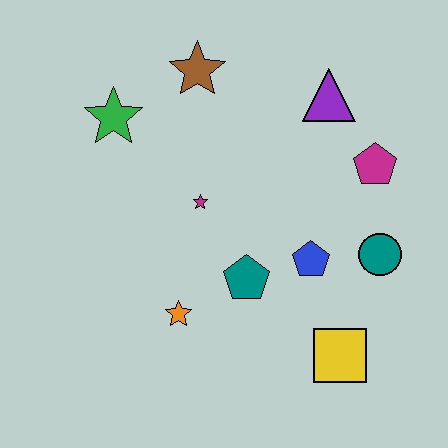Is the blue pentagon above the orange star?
Yes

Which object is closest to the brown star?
The green star is closest to the brown star.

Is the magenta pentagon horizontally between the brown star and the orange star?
No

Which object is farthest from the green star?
The yellow square is farthest from the green star.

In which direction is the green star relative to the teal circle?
The green star is to the left of the teal circle.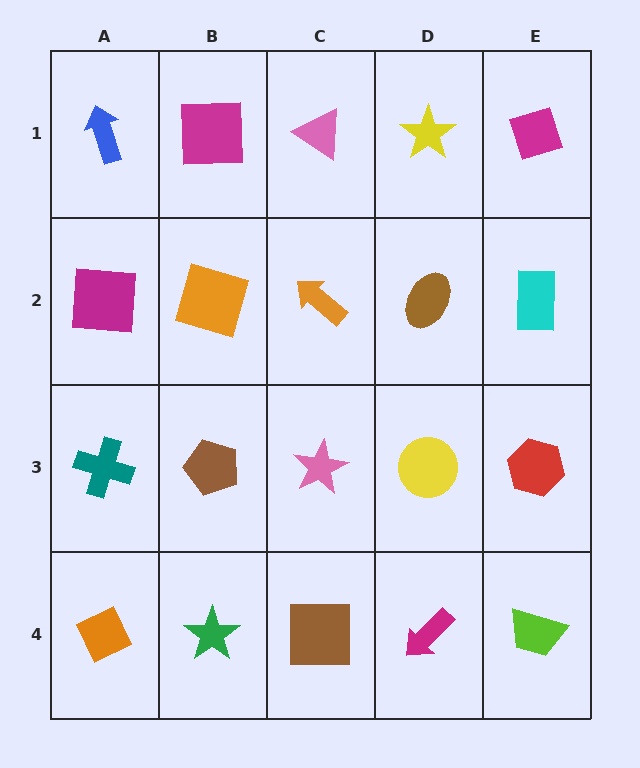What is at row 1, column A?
A blue arrow.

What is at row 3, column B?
A brown pentagon.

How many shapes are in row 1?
5 shapes.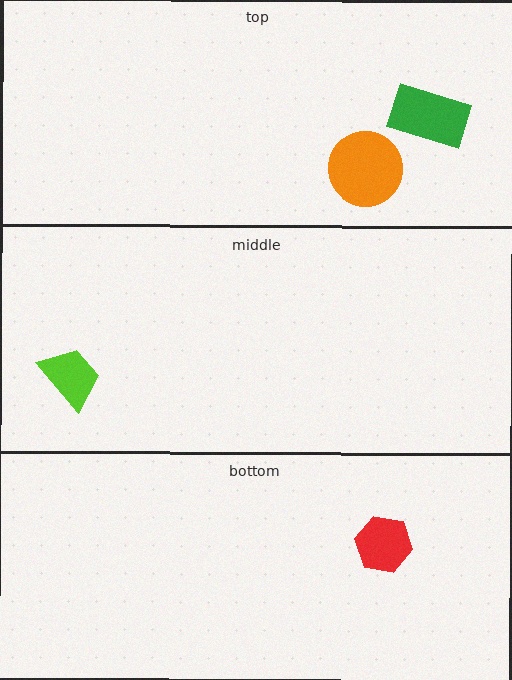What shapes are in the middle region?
The lime trapezoid.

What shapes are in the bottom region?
The red hexagon.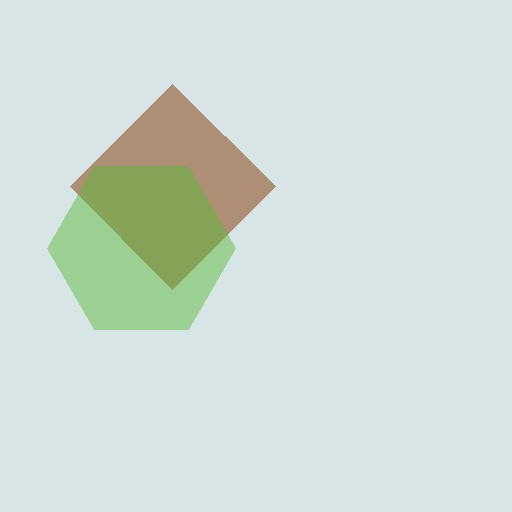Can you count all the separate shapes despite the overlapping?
Yes, there are 2 separate shapes.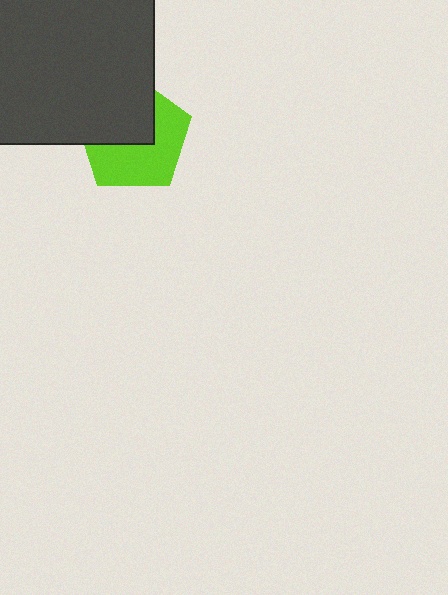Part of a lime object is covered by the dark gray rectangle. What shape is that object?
It is a pentagon.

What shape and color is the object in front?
The object in front is a dark gray rectangle.